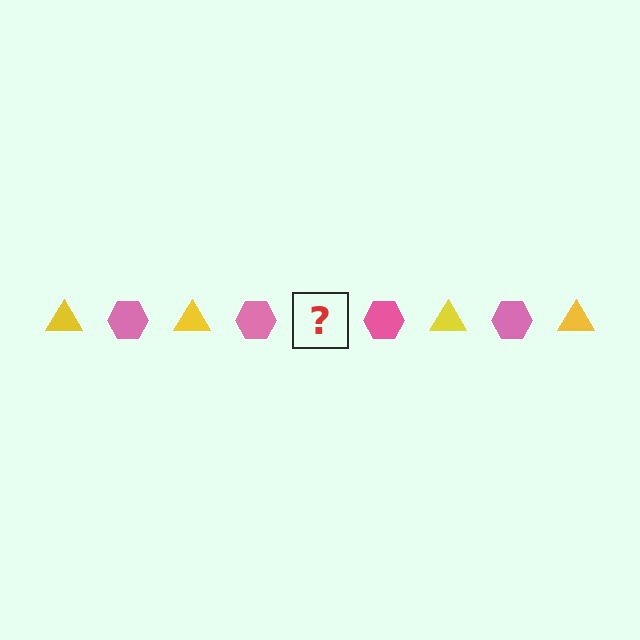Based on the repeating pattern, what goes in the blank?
The blank should be a yellow triangle.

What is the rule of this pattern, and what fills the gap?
The rule is that the pattern alternates between yellow triangle and pink hexagon. The gap should be filled with a yellow triangle.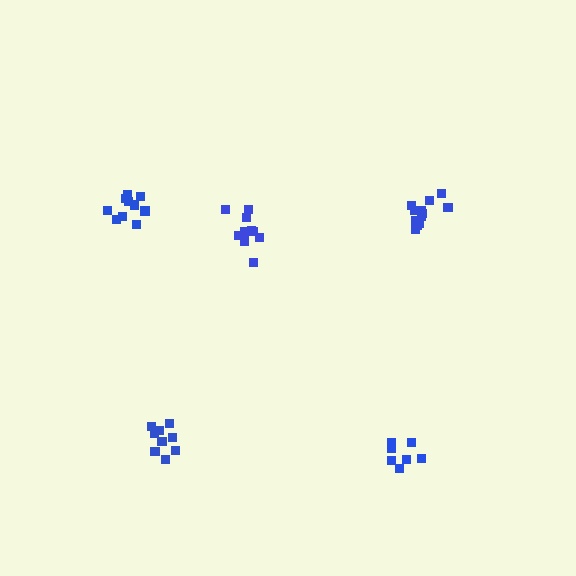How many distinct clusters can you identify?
There are 5 distinct clusters.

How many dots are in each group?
Group 1: 12 dots, Group 2: 9 dots, Group 3: 7 dots, Group 4: 10 dots, Group 5: 12 dots (50 total).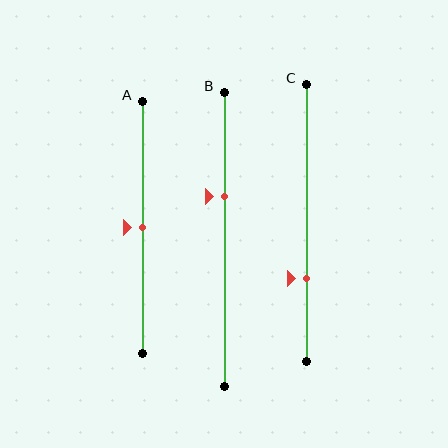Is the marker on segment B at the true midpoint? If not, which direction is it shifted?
No, the marker on segment B is shifted upward by about 15% of the segment length.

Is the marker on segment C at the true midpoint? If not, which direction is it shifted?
No, the marker on segment C is shifted downward by about 20% of the segment length.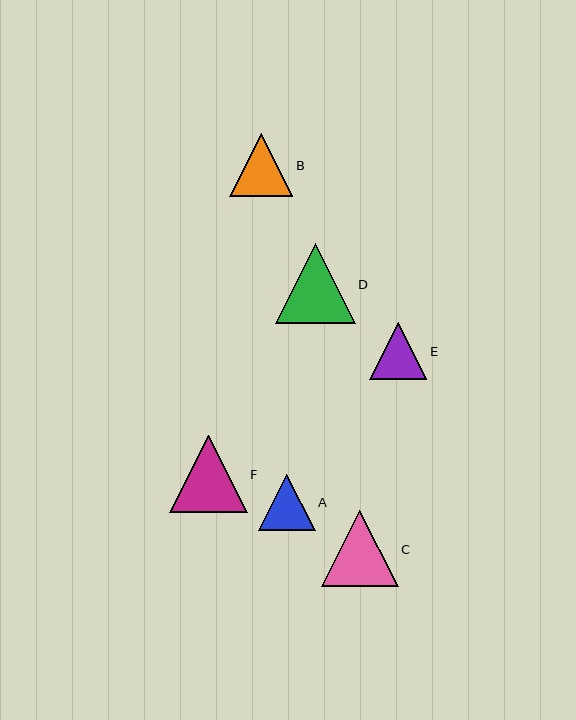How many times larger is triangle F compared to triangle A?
Triangle F is approximately 1.4 times the size of triangle A.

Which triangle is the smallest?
Triangle A is the smallest with a size of approximately 56 pixels.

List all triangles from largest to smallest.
From largest to smallest: D, F, C, B, E, A.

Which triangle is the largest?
Triangle D is the largest with a size of approximately 80 pixels.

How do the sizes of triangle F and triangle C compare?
Triangle F and triangle C are approximately the same size.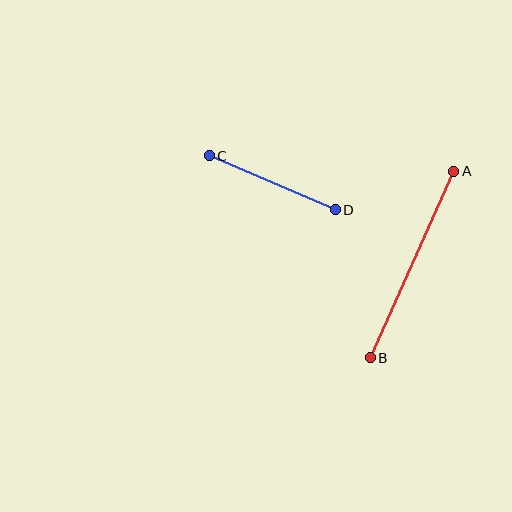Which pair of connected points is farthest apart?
Points A and B are farthest apart.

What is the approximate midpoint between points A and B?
The midpoint is at approximately (412, 264) pixels.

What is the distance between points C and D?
The distance is approximately 137 pixels.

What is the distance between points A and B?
The distance is approximately 205 pixels.